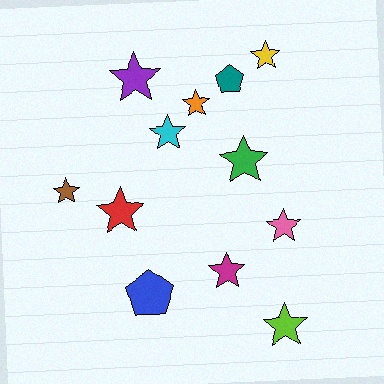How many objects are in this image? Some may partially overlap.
There are 12 objects.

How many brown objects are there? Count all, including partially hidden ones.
There is 1 brown object.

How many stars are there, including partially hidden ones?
There are 10 stars.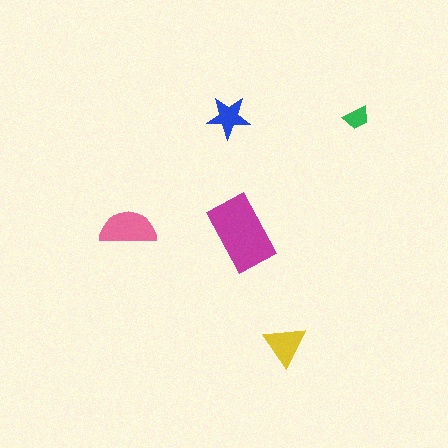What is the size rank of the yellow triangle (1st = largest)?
3rd.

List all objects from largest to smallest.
The magenta rectangle, the pink semicircle, the yellow triangle, the blue star, the green trapezoid.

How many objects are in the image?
There are 5 objects in the image.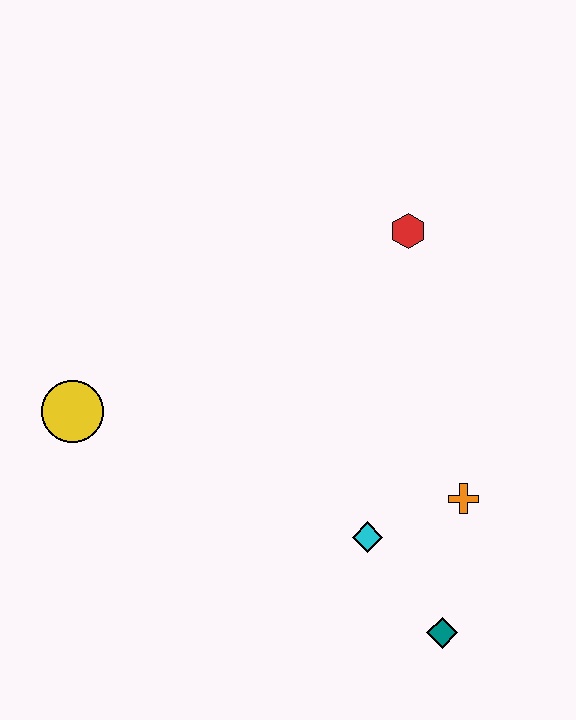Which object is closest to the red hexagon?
The orange cross is closest to the red hexagon.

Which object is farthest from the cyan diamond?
The yellow circle is farthest from the cyan diamond.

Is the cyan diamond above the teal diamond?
Yes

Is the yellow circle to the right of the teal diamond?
No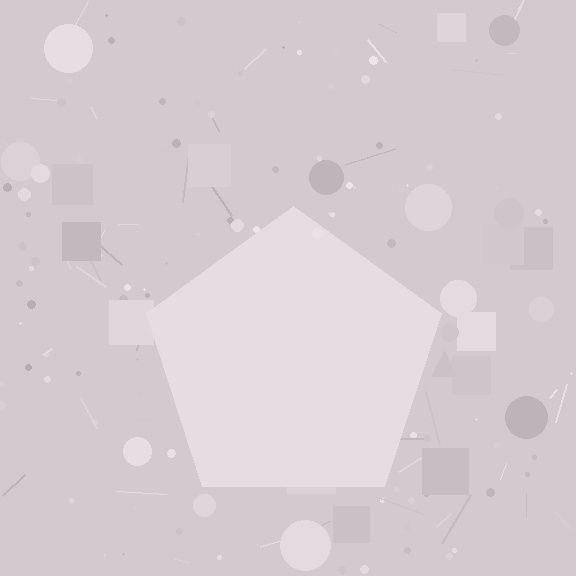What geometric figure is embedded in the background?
A pentagon is embedded in the background.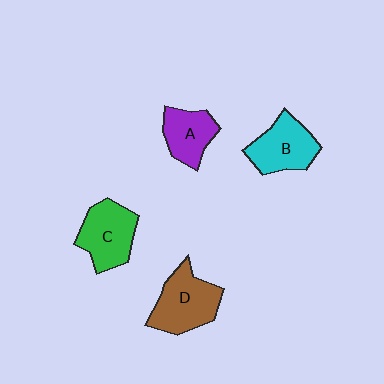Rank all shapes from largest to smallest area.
From largest to smallest: D (brown), C (green), B (cyan), A (purple).